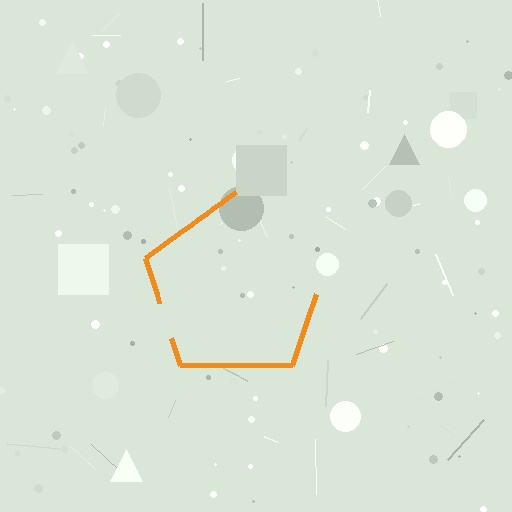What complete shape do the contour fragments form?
The contour fragments form a pentagon.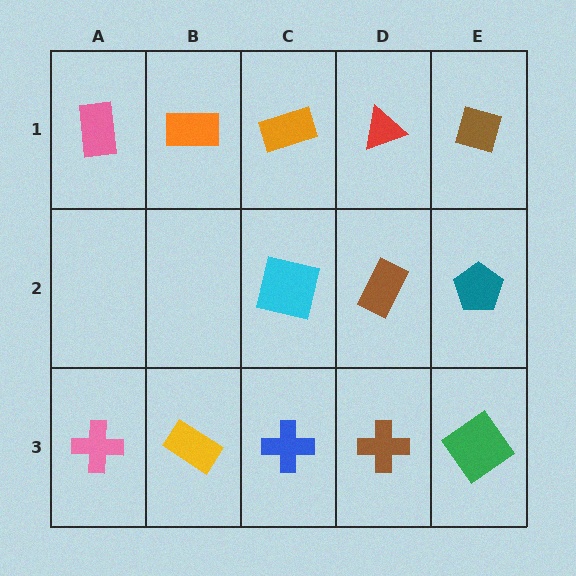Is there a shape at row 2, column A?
No, that cell is empty.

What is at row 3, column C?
A blue cross.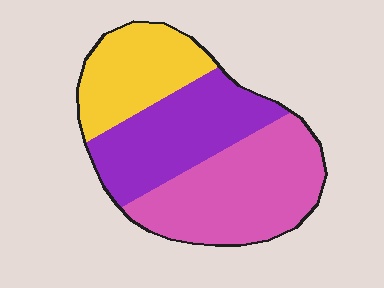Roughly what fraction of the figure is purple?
Purple covers about 35% of the figure.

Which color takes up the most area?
Pink, at roughly 40%.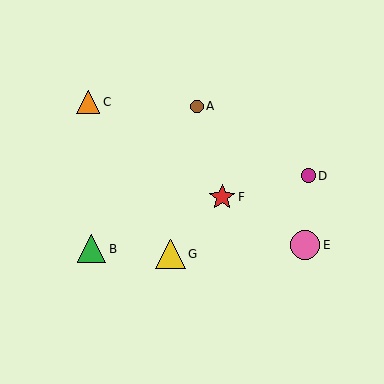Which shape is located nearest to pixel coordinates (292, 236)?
The pink circle (labeled E) at (305, 245) is nearest to that location.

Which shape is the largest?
The yellow triangle (labeled G) is the largest.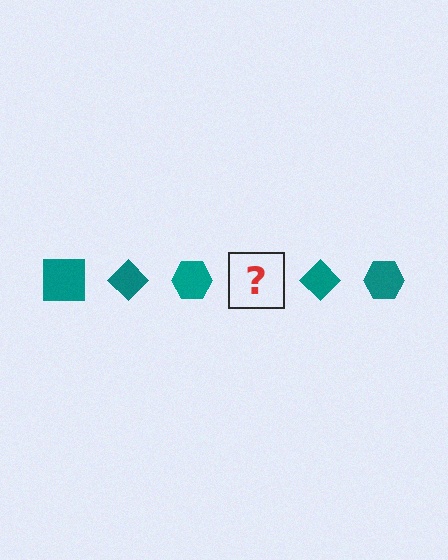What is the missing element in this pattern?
The missing element is a teal square.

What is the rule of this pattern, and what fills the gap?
The rule is that the pattern cycles through square, diamond, hexagon shapes in teal. The gap should be filled with a teal square.